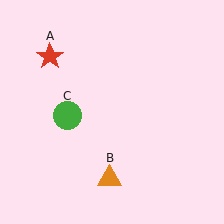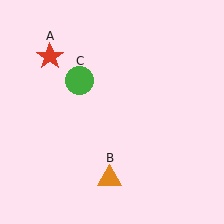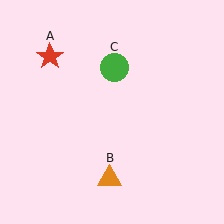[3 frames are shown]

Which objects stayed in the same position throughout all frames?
Red star (object A) and orange triangle (object B) remained stationary.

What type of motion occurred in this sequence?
The green circle (object C) rotated clockwise around the center of the scene.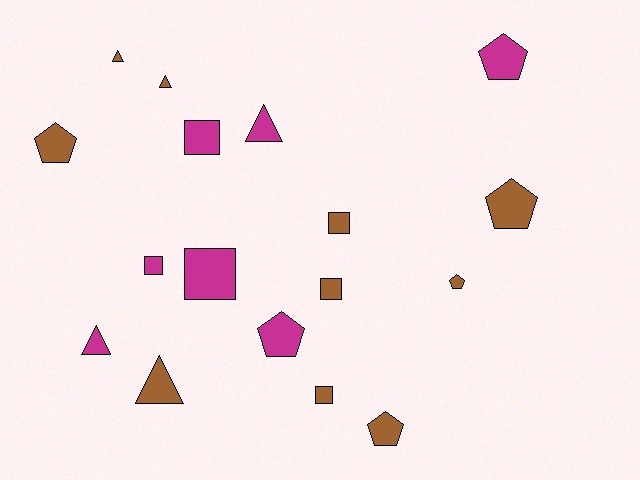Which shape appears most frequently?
Square, with 6 objects.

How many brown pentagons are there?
There are 4 brown pentagons.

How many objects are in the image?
There are 17 objects.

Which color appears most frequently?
Brown, with 10 objects.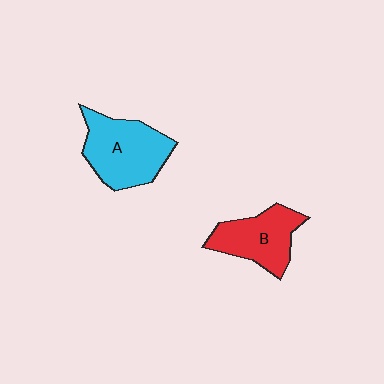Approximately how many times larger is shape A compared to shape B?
Approximately 1.2 times.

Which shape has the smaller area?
Shape B (red).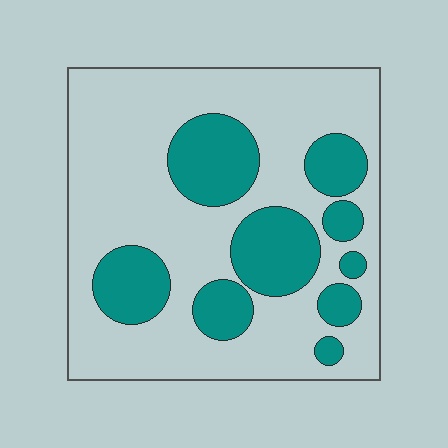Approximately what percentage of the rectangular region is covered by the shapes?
Approximately 30%.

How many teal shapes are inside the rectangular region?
9.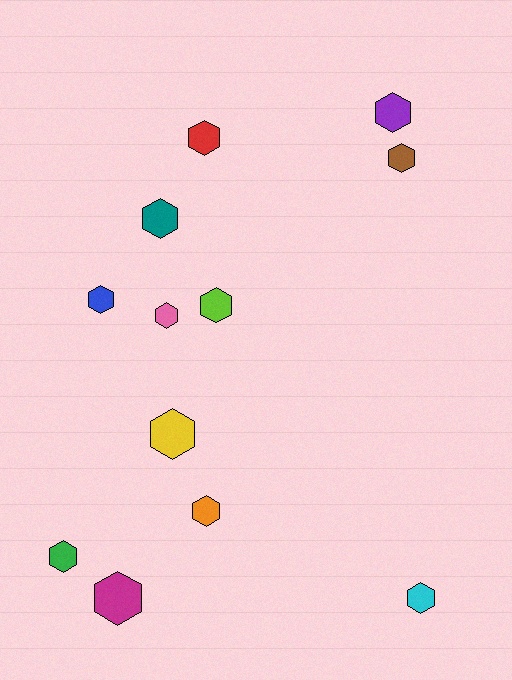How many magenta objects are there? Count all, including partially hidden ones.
There is 1 magenta object.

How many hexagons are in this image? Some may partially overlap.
There are 12 hexagons.